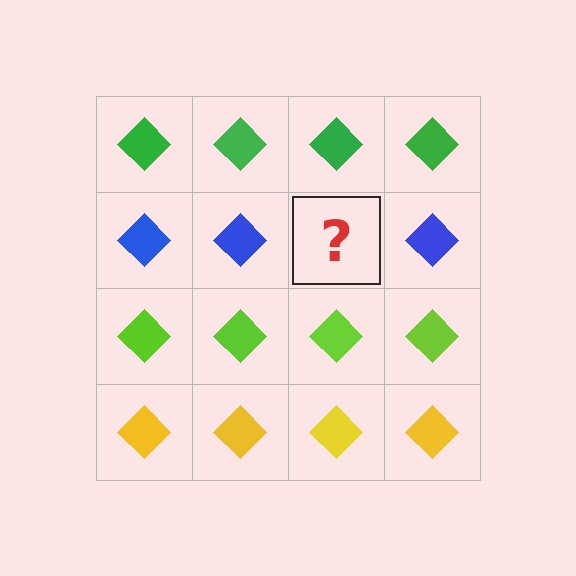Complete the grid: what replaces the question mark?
The question mark should be replaced with a blue diamond.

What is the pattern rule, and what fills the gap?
The rule is that each row has a consistent color. The gap should be filled with a blue diamond.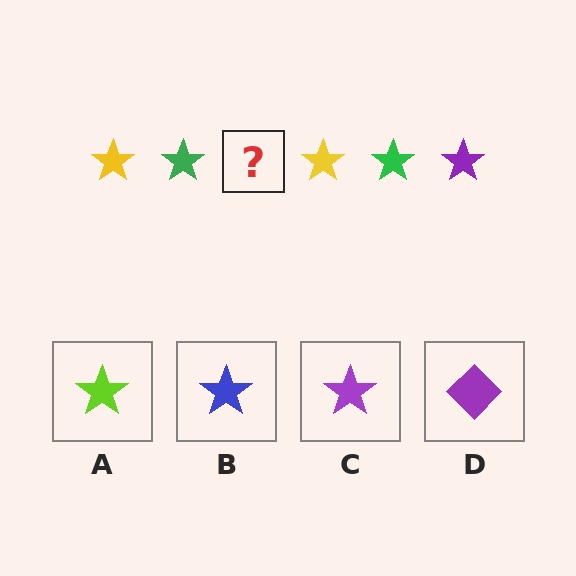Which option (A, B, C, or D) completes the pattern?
C.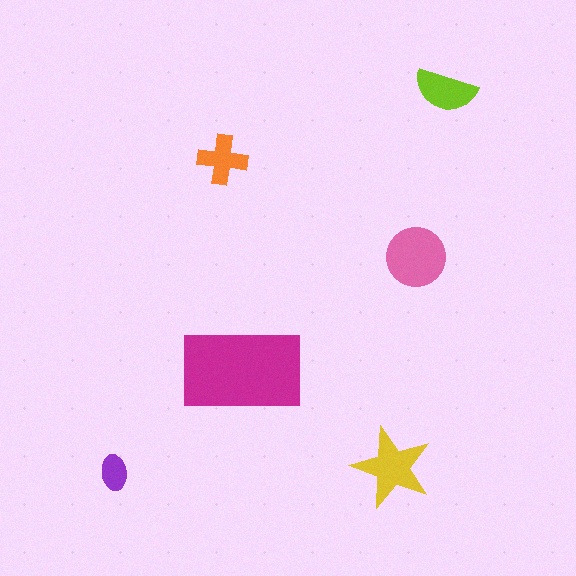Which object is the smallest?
The purple ellipse.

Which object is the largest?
The magenta rectangle.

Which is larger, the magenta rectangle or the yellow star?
The magenta rectangle.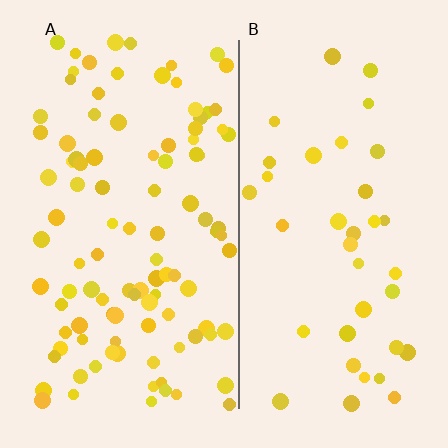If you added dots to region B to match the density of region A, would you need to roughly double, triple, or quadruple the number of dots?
Approximately triple.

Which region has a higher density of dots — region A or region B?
A (the left).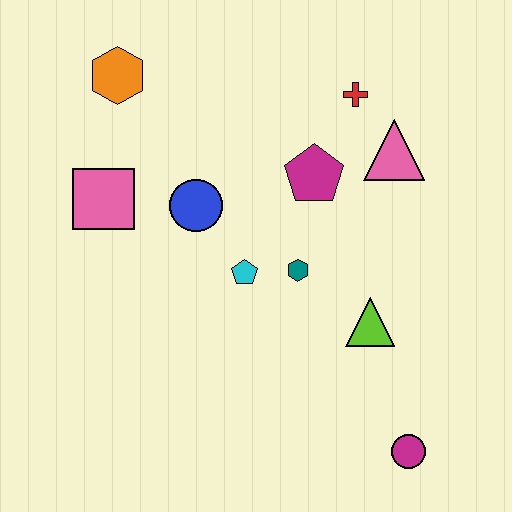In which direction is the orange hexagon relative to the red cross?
The orange hexagon is to the left of the red cross.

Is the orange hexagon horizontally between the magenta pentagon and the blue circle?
No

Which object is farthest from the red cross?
The magenta circle is farthest from the red cross.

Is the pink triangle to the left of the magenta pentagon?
No